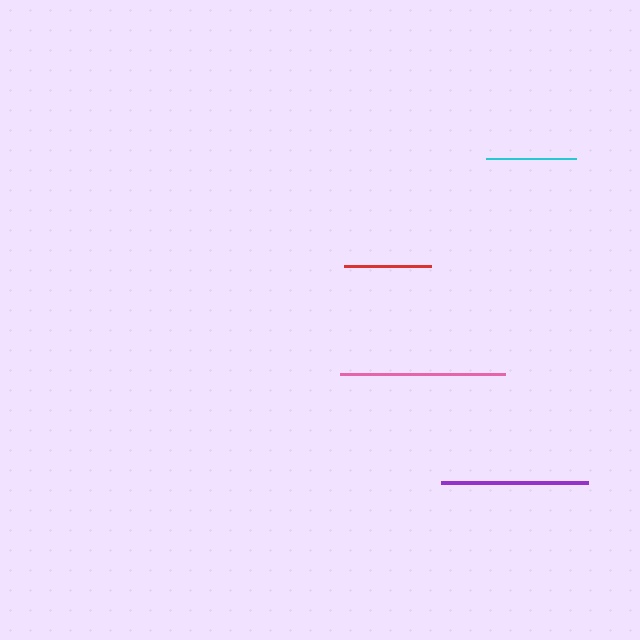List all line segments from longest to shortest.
From longest to shortest: pink, purple, cyan, red.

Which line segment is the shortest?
The red line is the shortest at approximately 86 pixels.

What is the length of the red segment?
The red segment is approximately 86 pixels long.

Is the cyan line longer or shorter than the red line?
The cyan line is longer than the red line.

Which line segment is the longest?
The pink line is the longest at approximately 165 pixels.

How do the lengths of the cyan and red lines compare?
The cyan and red lines are approximately the same length.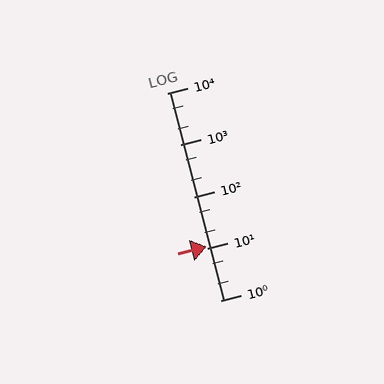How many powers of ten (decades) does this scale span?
The scale spans 4 decades, from 1 to 10000.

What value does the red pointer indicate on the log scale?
The pointer indicates approximately 11.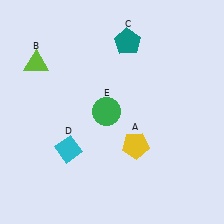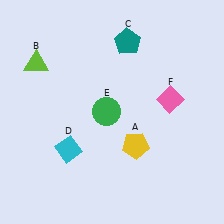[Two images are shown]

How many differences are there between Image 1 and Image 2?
There is 1 difference between the two images.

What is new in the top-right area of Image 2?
A pink diamond (F) was added in the top-right area of Image 2.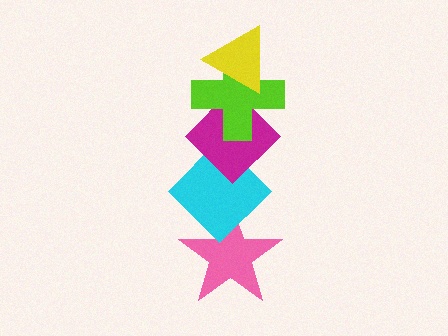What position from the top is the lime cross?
The lime cross is 2nd from the top.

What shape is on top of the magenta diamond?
The lime cross is on top of the magenta diamond.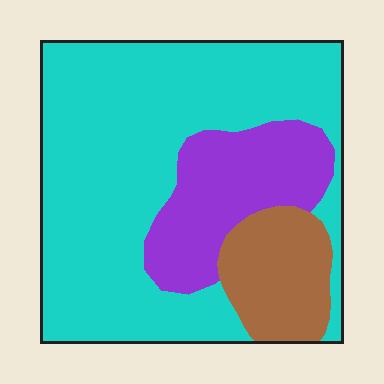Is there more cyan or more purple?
Cyan.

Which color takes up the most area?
Cyan, at roughly 65%.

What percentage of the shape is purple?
Purple covers around 20% of the shape.